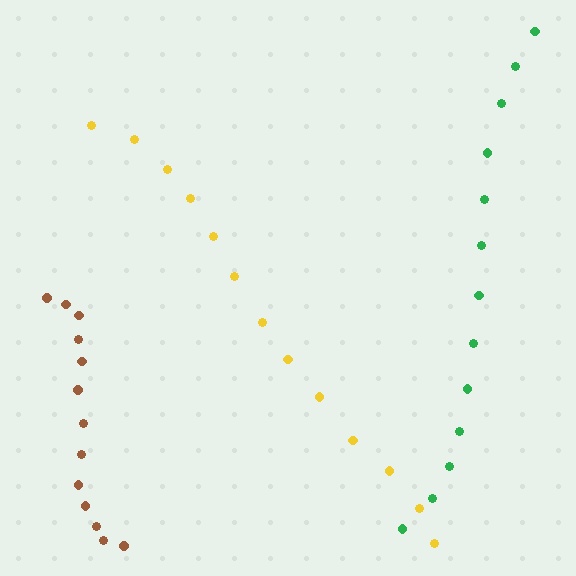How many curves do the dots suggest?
There are 3 distinct paths.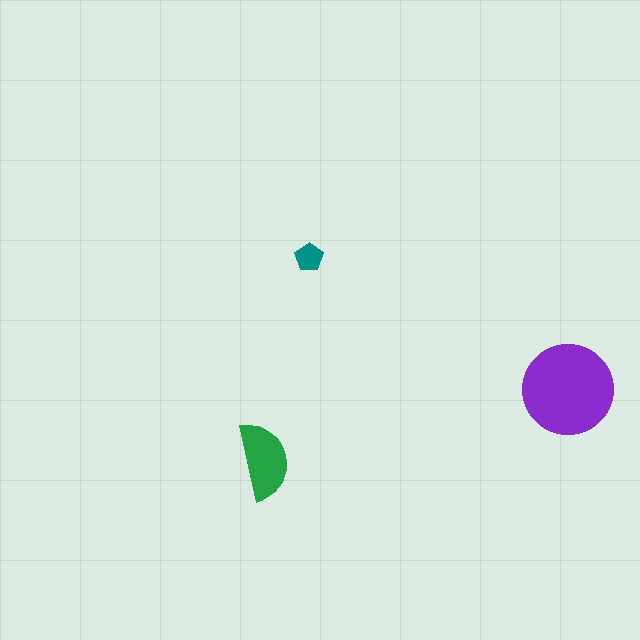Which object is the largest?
The purple circle.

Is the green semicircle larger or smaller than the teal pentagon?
Larger.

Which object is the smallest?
The teal pentagon.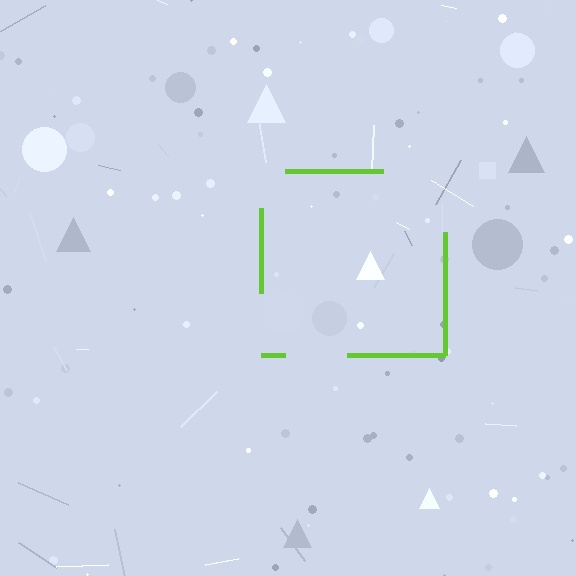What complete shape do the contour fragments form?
The contour fragments form a square.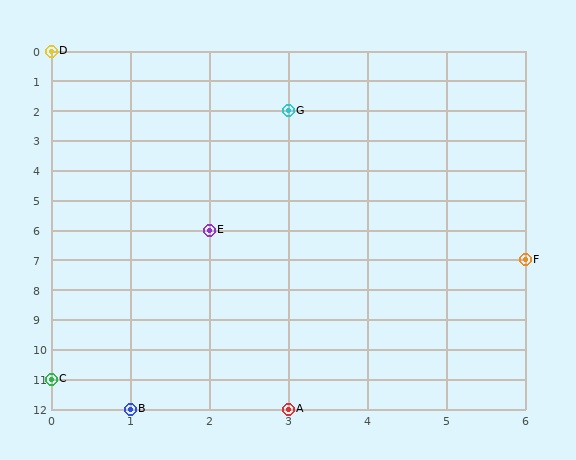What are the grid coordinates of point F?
Point F is at grid coordinates (6, 7).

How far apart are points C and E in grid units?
Points C and E are 2 columns and 5 rows apart (about 5.4 grid units diagonally).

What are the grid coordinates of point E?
Point E is at grid coordinates (2, 6).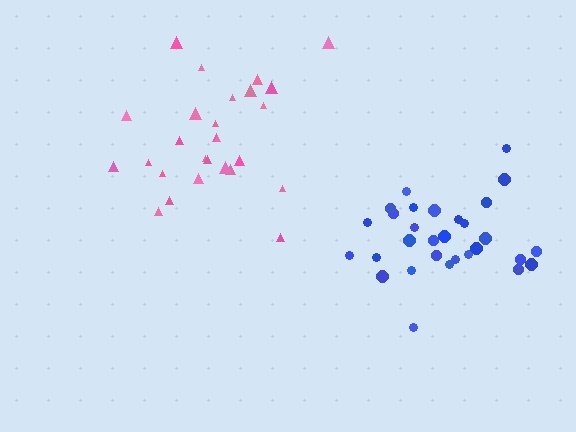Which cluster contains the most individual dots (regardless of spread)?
Blue (30).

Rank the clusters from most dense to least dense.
blue, pink.